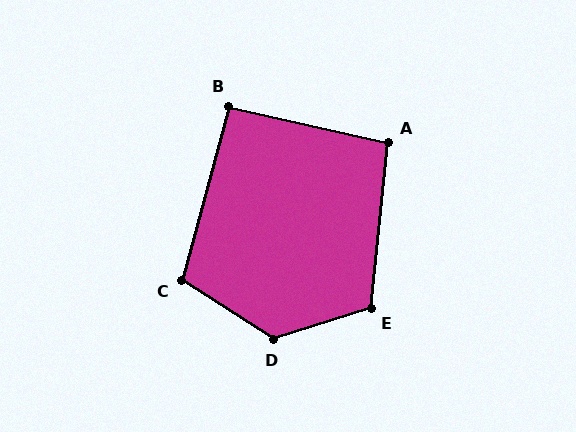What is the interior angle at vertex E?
Approximately 113 degrees (obtuse).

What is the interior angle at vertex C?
Approximately 108 degrees (obtuse).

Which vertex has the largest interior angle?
D, at approximately 130 degrees.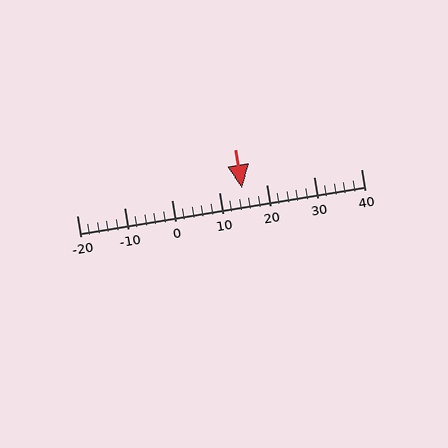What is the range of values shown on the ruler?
The ruler shows values from -20 to 40.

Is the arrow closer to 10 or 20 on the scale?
The arrow is closer to 10.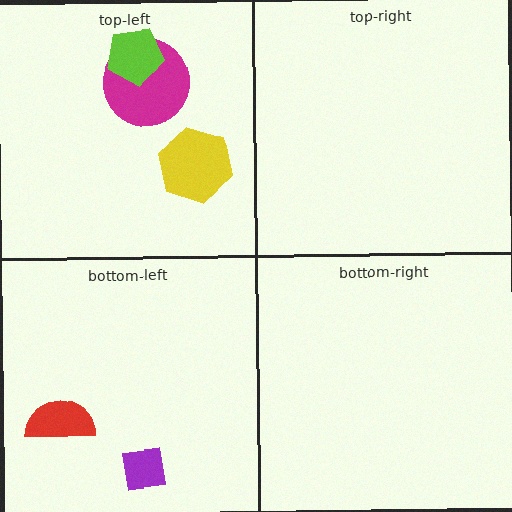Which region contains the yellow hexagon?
The top-left region.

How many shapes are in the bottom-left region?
2.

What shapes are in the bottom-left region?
The red semicircle, the purple square.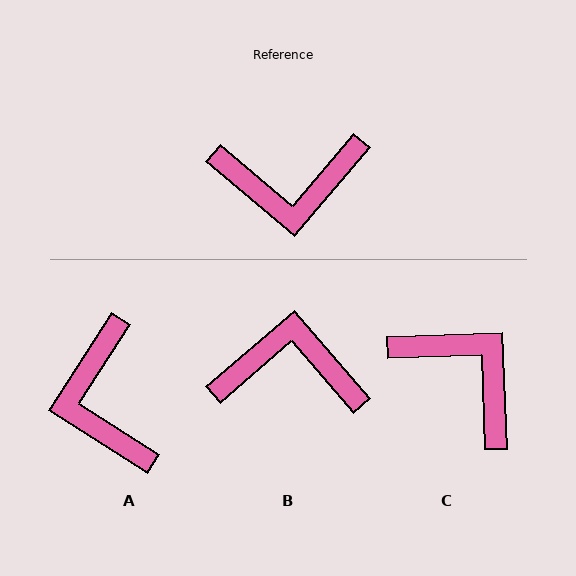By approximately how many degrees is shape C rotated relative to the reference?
Approximately 132 degrees counter-clockwise.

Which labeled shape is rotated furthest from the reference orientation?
B, about 171 degrees away.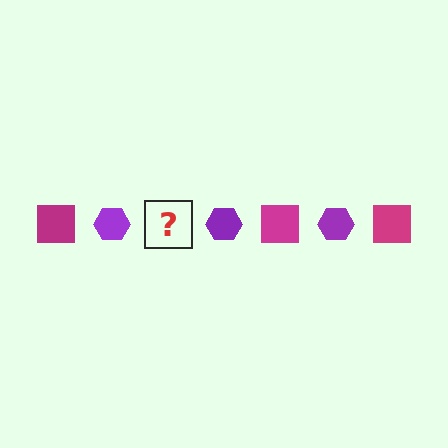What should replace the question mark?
The question mark should be replaced with a magenta square.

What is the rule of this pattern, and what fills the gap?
The rule is that the pattern alternates between magenta square and purple hexagon. The gap should be filled with a magenta square.